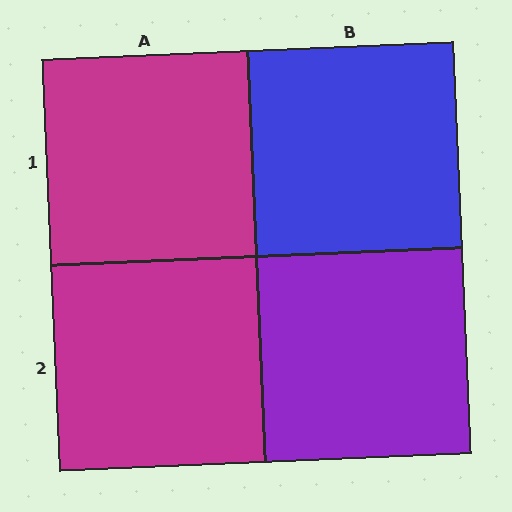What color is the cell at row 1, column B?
Blue.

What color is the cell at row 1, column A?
Magenta.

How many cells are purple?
1 cell is purple.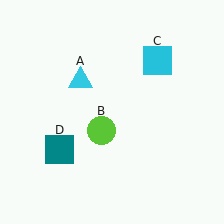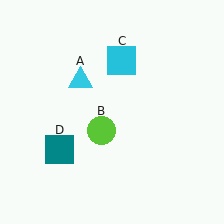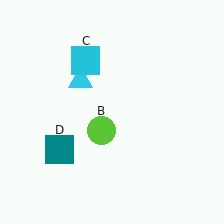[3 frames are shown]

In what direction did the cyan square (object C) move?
The cyan square (object C) moved left.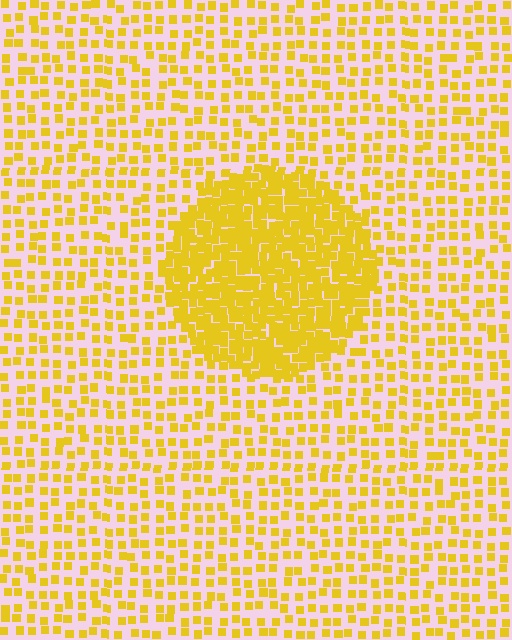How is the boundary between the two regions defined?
The boundary is defined by a change in element density (approximately 2.6x ratio). All elements are the same color, size, and shape.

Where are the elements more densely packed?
The elements are more densely packed inside the circle boundary.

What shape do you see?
I see a circle.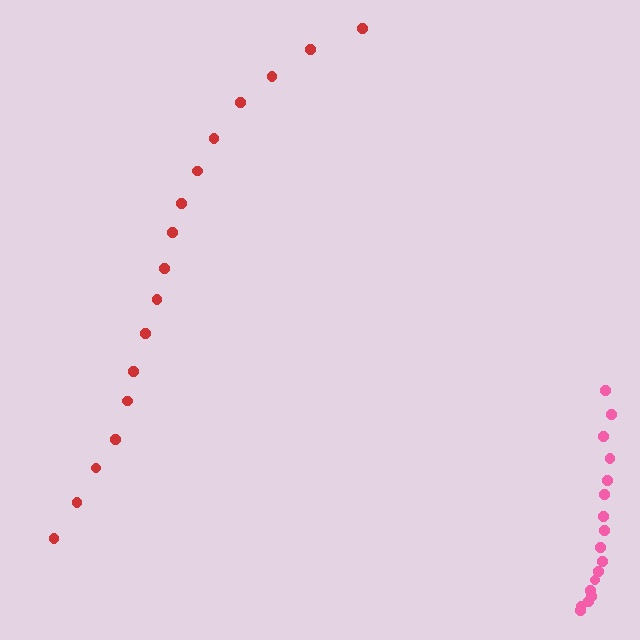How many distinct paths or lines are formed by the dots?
There are 2 distinct paths.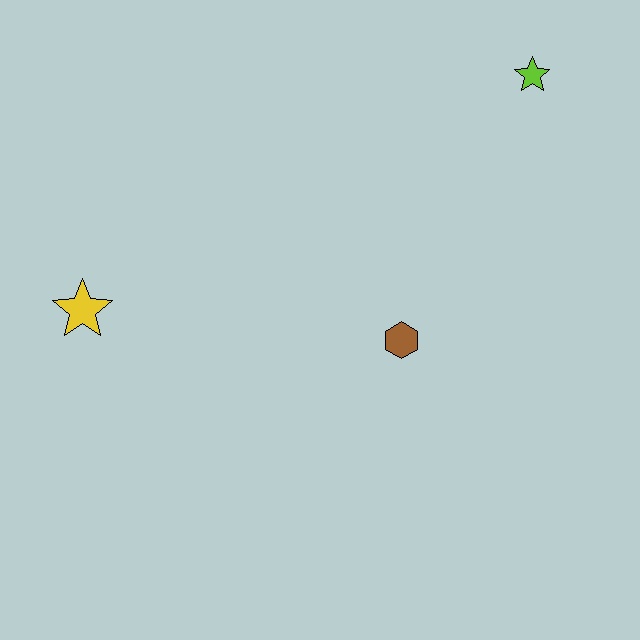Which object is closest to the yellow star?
The brown hexagon is closest to the yellow star.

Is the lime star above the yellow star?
Yes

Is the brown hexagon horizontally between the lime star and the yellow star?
Yes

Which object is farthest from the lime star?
The yellow star is farthest from the lime star.